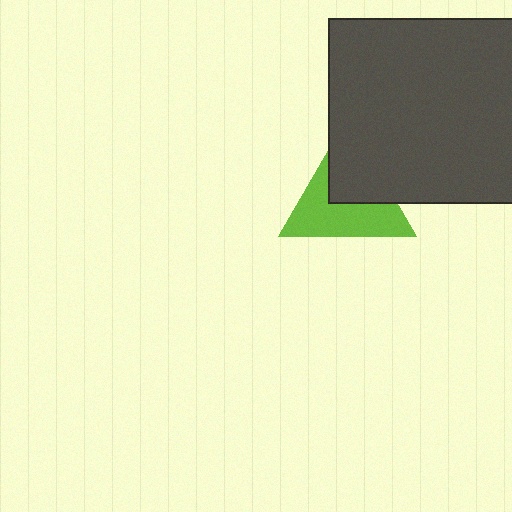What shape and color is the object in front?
The object in front is a dark gray square.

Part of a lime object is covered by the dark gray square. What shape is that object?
It is a triangle.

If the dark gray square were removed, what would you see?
You would see the complete lime triangle.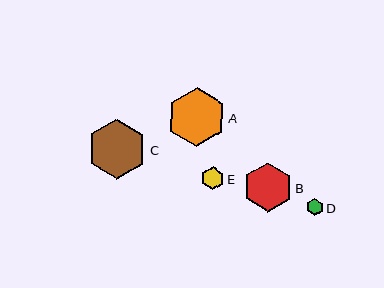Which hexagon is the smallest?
Hexagon D is the smallest with a size of approximately 17 pixels.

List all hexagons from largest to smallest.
From largest to smallest: C, A, B, E, D.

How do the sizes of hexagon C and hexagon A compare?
Hexagon C and hexagon A are approximately the same size.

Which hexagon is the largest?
Hexagon C is the largest with a size of approximately 60 pixels.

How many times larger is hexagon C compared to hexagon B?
Hexagon C is approximately 1.2 times the size of hexagon B.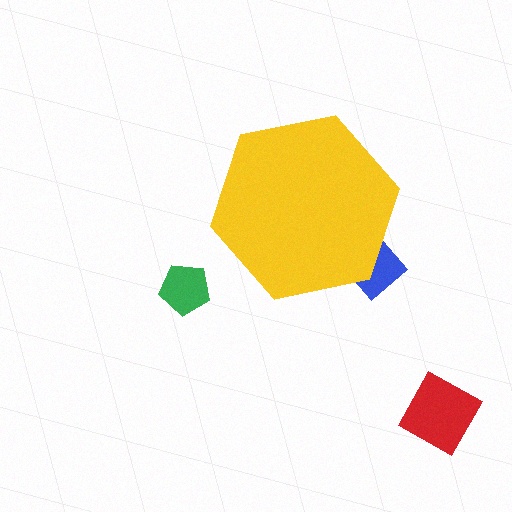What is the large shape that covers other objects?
A yellow hexagon.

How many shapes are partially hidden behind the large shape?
1 shape is partially hidden.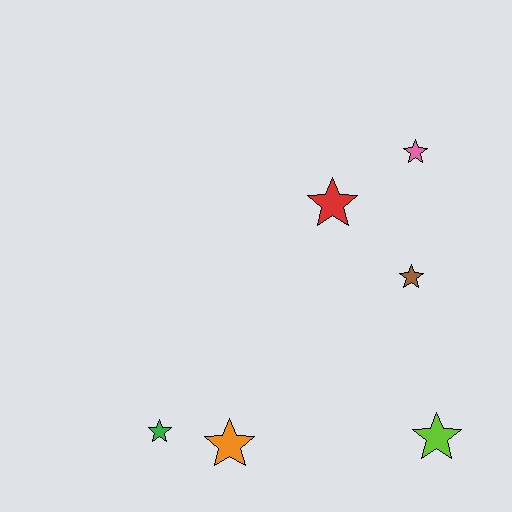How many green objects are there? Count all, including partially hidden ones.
There is 1 green object.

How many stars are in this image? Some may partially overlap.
There are 6 stars.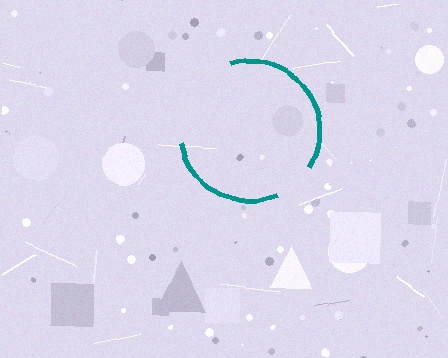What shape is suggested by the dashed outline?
The dashed outline suggests a circle.